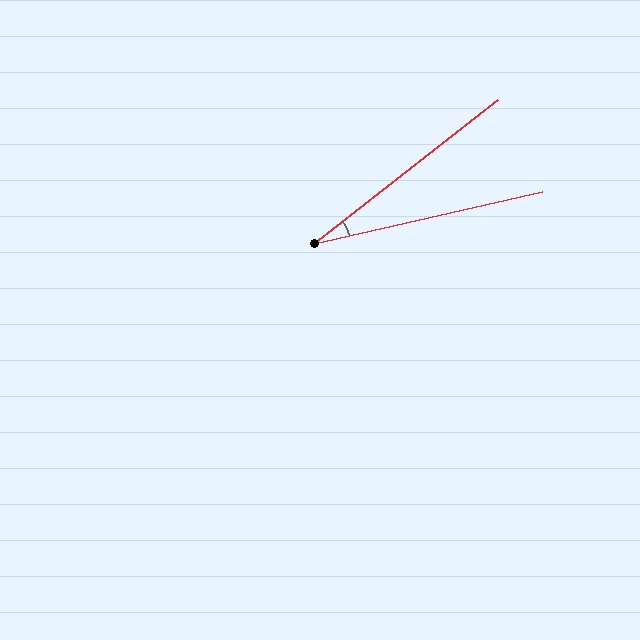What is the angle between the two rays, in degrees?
Approximately 25 degrees.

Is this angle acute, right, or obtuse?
It is acute.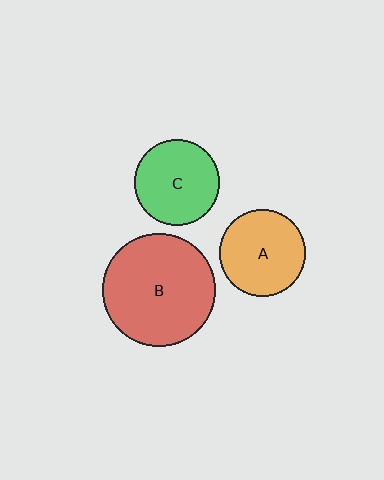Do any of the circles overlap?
No, none of the circles overlap.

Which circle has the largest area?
Circle B (red).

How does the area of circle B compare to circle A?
Approximately 1.7 times.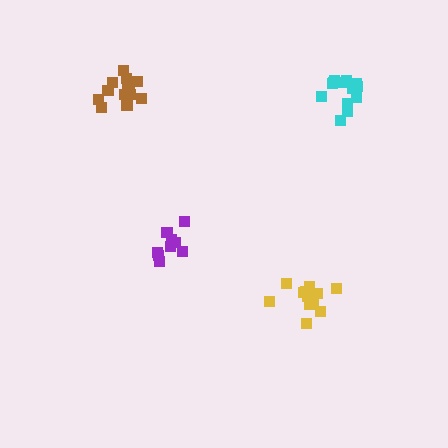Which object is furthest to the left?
The brown cluster is leftmost.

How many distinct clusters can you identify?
There are 4 distinct clusters.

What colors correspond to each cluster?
The clusters are colored: yellow, purple, cyan, brown.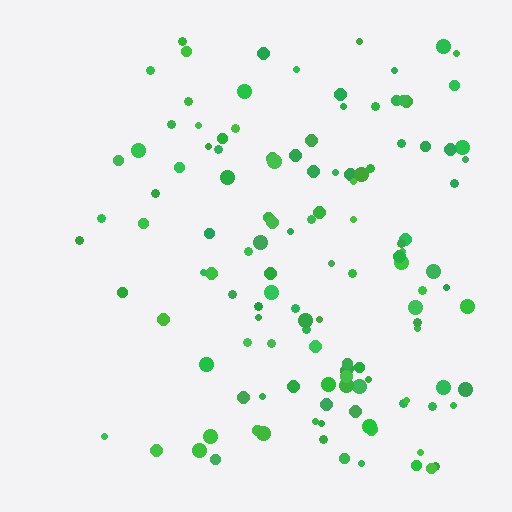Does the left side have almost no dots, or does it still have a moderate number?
Still a moderate number, just noticeably fewer than the right.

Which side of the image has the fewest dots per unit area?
The left.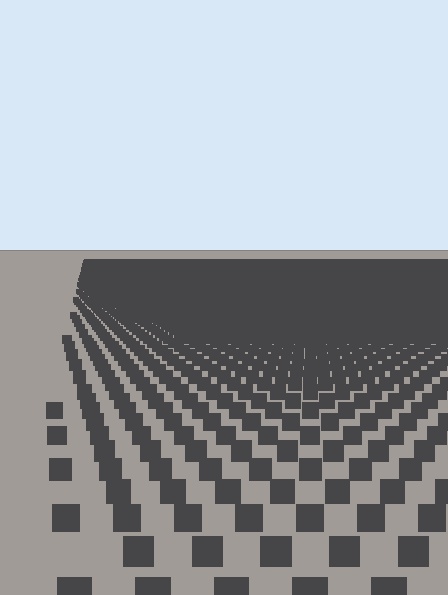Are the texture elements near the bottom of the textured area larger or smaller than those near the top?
Larger. Near the bottom, elements are closer to the viewer and appear at a bigger on-screen size.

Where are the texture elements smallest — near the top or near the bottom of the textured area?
Near the top.